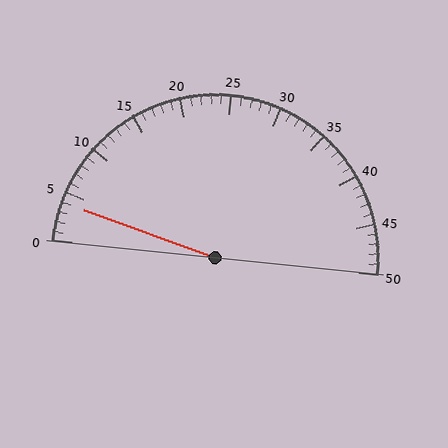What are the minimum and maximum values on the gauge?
The gauge ranges from 0 to 50.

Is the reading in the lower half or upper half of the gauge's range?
The reading is in the lower half of the range (0 to 50).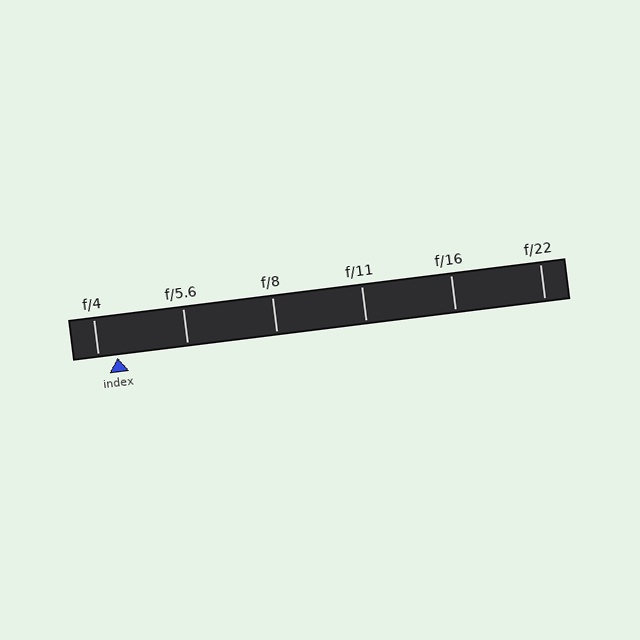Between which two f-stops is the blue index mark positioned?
The index mark is between f/4 and f/5.6.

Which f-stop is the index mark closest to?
The index mark is closest to f/4.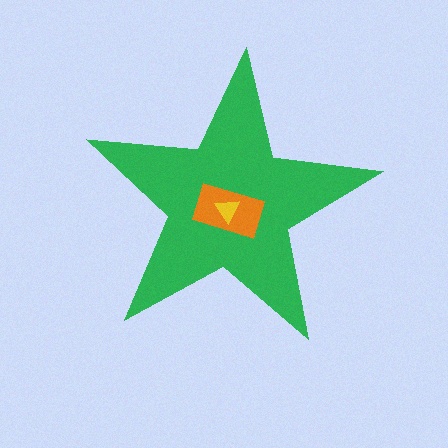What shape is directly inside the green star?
The orange rectangle.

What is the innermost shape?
The yellow triangle.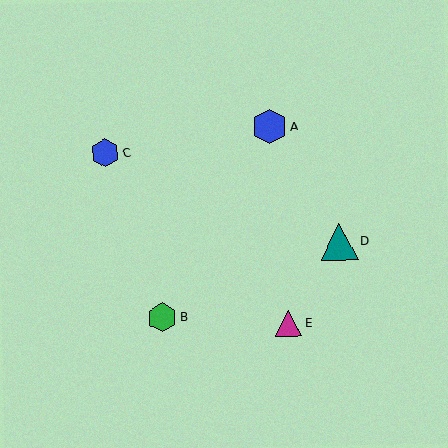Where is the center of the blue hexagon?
The center of the blue hexagon is at (269, 127).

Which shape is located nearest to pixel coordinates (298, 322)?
The magenta triangle (labeled E) at (289, 324) is nearest to that location.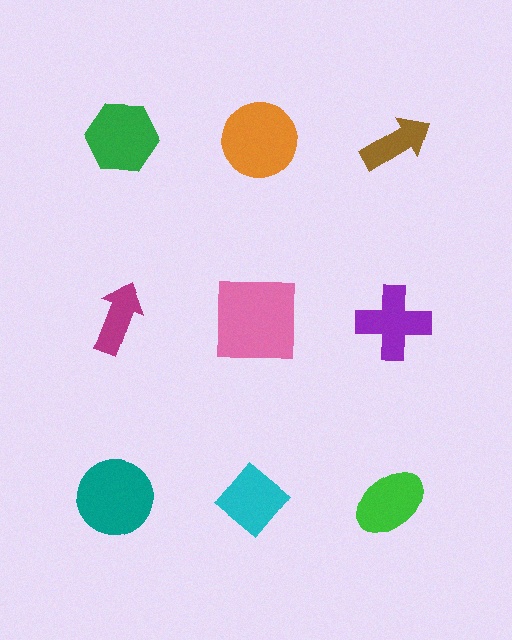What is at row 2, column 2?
A pink square.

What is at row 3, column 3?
A green ellipse.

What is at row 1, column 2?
An orange circle.